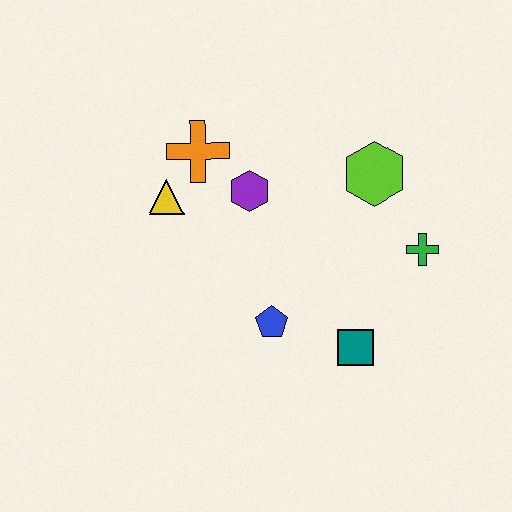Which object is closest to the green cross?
The lime hexagon is closest to the green cross.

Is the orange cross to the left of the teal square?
Yes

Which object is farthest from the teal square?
The orange cross is farthest from the teal square.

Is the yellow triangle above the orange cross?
No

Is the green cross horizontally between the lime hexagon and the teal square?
No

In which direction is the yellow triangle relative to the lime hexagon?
The yellow triangle is to the left of the lime hexagon.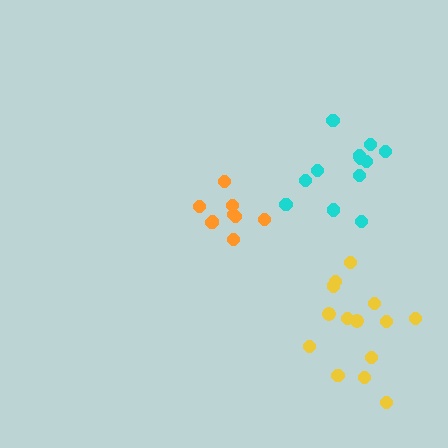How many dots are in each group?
Group 1: 9 dots, Group 2: 14 dots, Group 3: 12 dots (35 total).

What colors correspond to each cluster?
The clusters are colored: orange, yellow, cyan.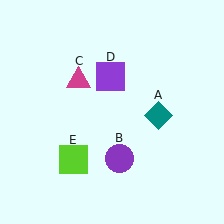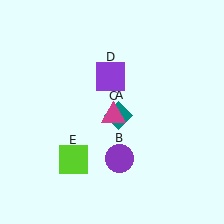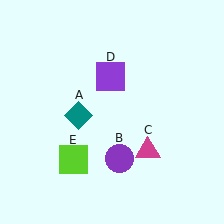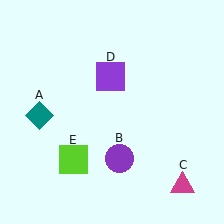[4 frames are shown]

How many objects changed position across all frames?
2 objects changed position: teal diamond (object A), magenta triangle (object C).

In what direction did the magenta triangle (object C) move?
The magenta triangle (object C) moved down and to the right.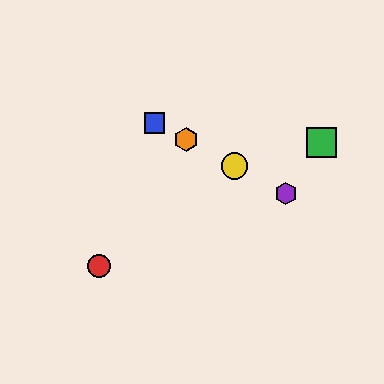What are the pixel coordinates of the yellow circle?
The yellow circle is at (234, 166).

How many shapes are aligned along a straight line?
4 shapes (the blue square, the yellow circle, the purple hexagon, the orange hexagon) are aligned along a straight line.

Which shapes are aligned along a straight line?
The blue square, the yellow circle, the purple hexagon, the orange hexagon are aligned along a straight line.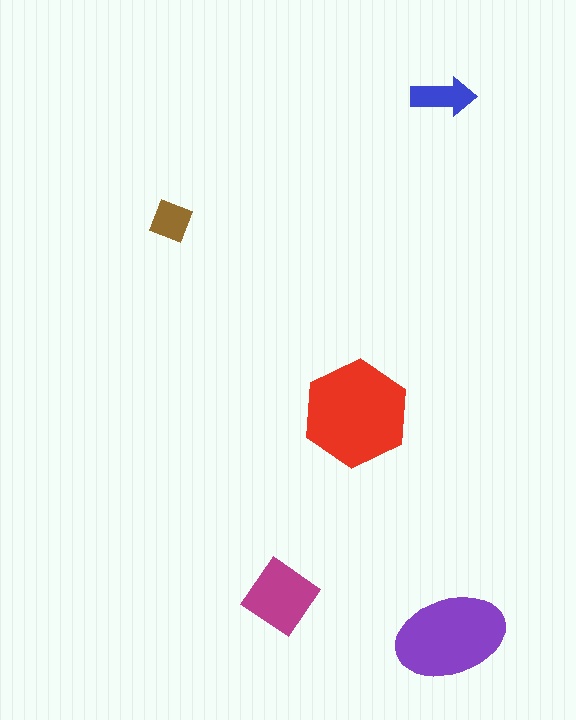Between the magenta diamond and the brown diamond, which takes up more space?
The magenta diamond.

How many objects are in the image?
There are 5 objects in the image.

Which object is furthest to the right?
The purple ellipse is rightmost.